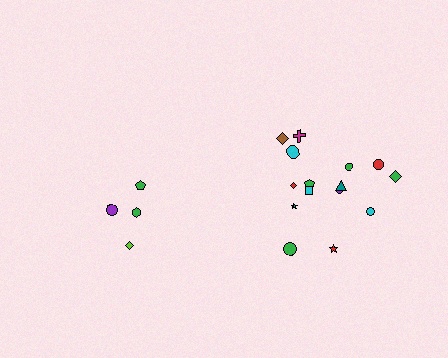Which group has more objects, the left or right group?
The right group.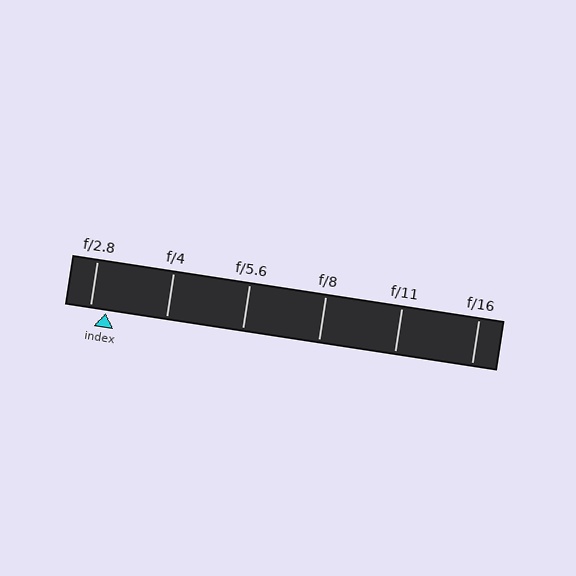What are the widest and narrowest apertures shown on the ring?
The widest aperture shown is f/2.8 and the narrowest is f/16.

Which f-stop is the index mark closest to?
The index mark is closest to f/2.8.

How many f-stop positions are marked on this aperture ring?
There are 6 f-stop positions marked.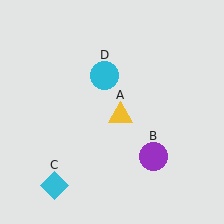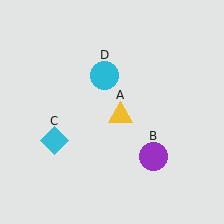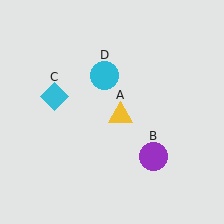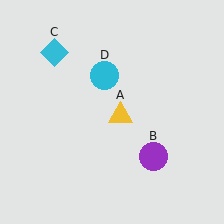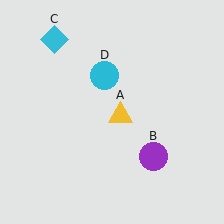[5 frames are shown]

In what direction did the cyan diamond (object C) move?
The cyan diamond (object C) moved up.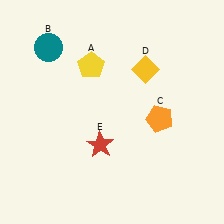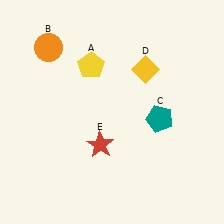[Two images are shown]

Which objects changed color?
B changed from teal to orange. C changed from orange to teal.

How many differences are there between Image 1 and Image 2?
There are 2 differences between the two images.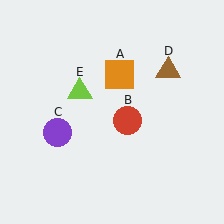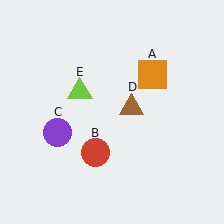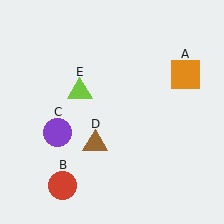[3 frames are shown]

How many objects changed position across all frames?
3 objects changed position: orange square (object A), red circle (object B), brown triangle (object D).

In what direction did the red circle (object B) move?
The red circle (object B) moved down and to the left.